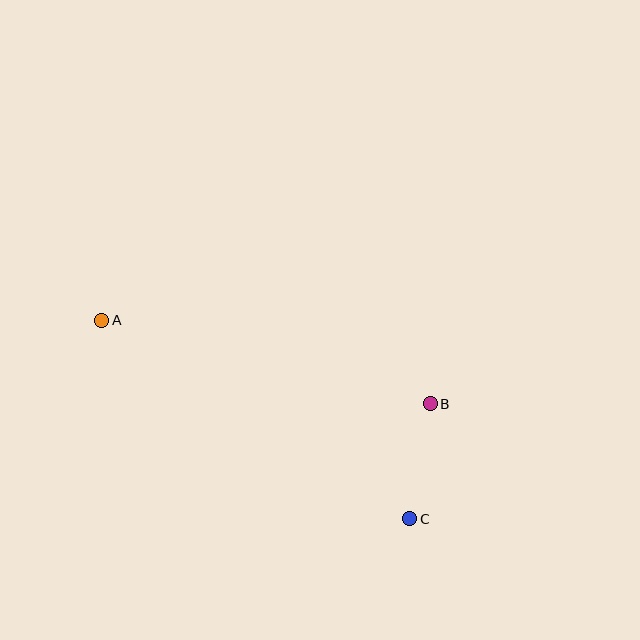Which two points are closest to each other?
Points B and C are closest to each other.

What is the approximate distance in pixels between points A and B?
The distance between A and B is approximately 339 pixels.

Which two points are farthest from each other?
Points A and C are farthest from each other.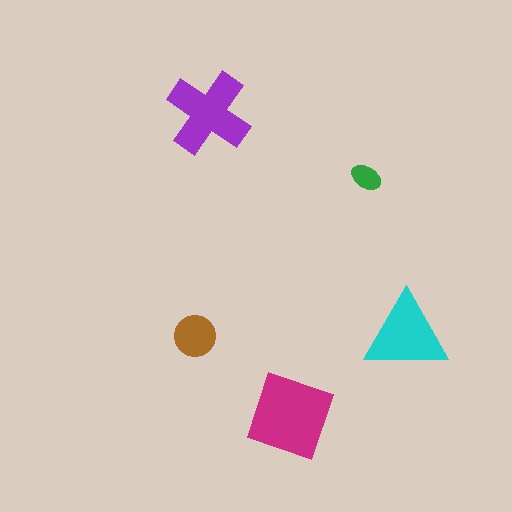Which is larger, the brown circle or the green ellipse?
The brown circle.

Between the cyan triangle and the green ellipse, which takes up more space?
The cyan triangle.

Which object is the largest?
The magenta diamond.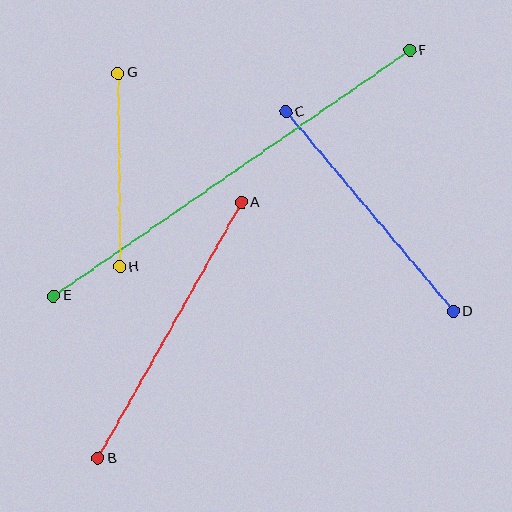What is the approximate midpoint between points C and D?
The midpoint is at approximately (370, 212) pixels.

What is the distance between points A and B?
The distance is approximately 293 pixels.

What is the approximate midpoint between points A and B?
The midpoint is at approximately (170, 330) pixels.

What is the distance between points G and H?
The distance is approximately 194 pixels.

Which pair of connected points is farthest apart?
Points E and F are farthest apart.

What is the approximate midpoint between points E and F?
The midpoint is at approximately (232, 173) pixels.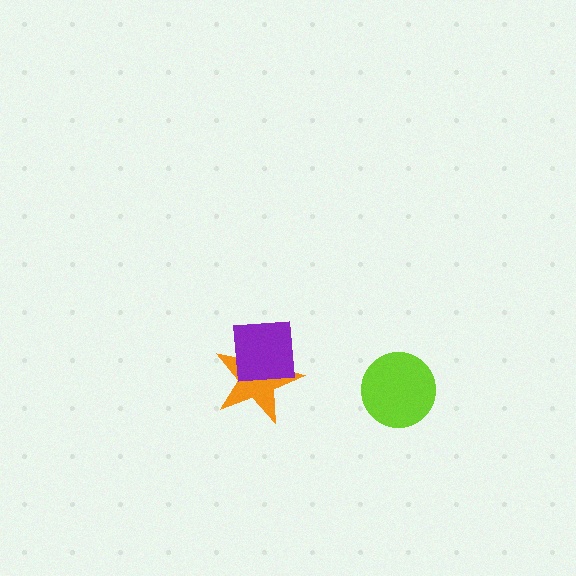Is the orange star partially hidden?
Yes, it is partially covered by another shape.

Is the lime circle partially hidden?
No, no other shape covers it.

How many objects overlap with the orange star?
1 object overlaps with the orange star.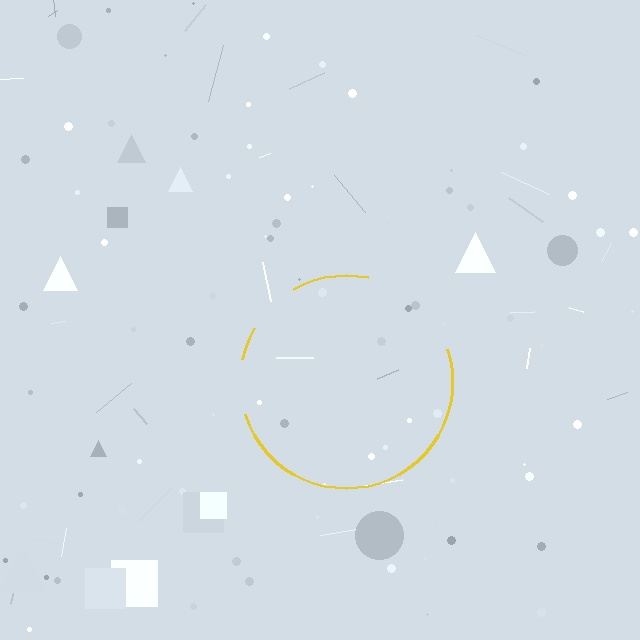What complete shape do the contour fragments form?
The contour fragments form a circle.